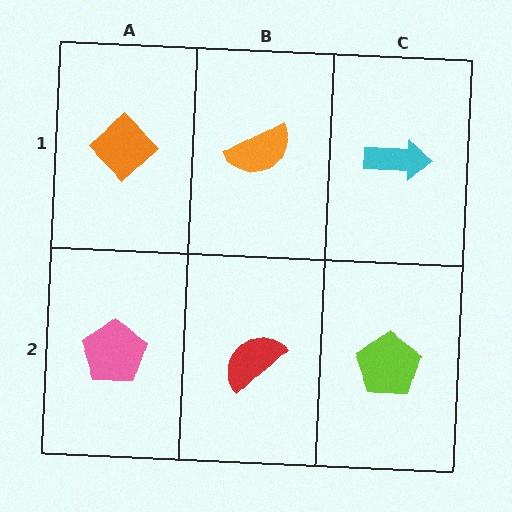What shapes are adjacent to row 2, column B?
An orange semicircle (row 1, column B), a pink pentagon (row 2, column A), a lime pentagon (row 2, column C).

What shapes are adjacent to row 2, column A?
An orange diamond (row 1, column A), a red semicircle (row 2, column B).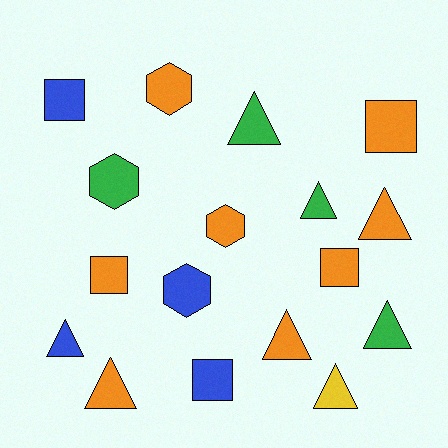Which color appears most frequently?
Orange, with 8 objects.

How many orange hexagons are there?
There are 2 orange hexagons.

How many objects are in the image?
There are 17 objects.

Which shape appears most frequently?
Triangle, with 8 objects.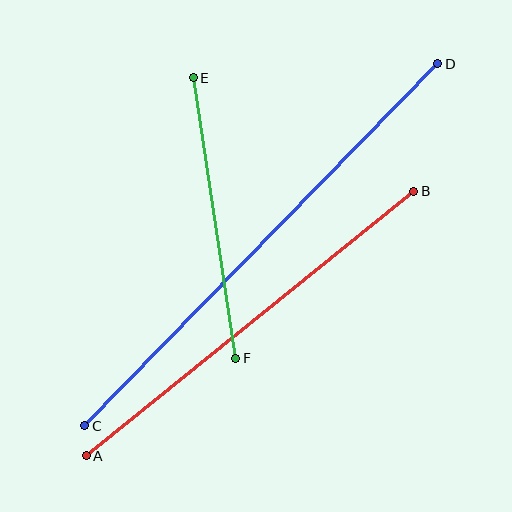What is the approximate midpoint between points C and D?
The midpoint is at approximately (261, 245) pixels.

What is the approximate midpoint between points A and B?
The midpoint is at approximately (250, 324) pixels.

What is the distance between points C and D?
The distance is approximately 506 pixels.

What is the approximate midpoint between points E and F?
The midpoint is at approximately (214, 218) pixels.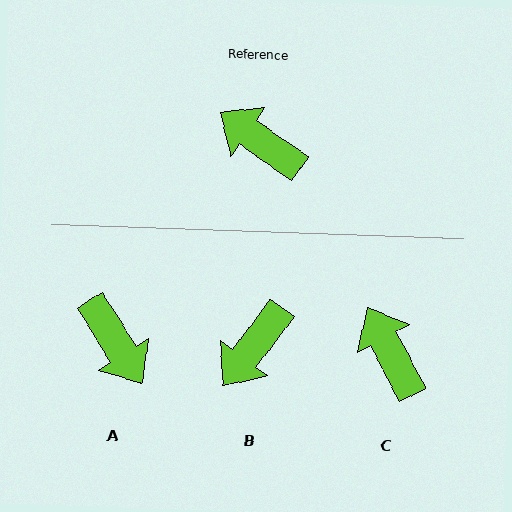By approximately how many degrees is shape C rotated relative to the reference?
Approximately 27 degrees clockwise.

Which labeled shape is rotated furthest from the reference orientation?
A, about 157 degrees away.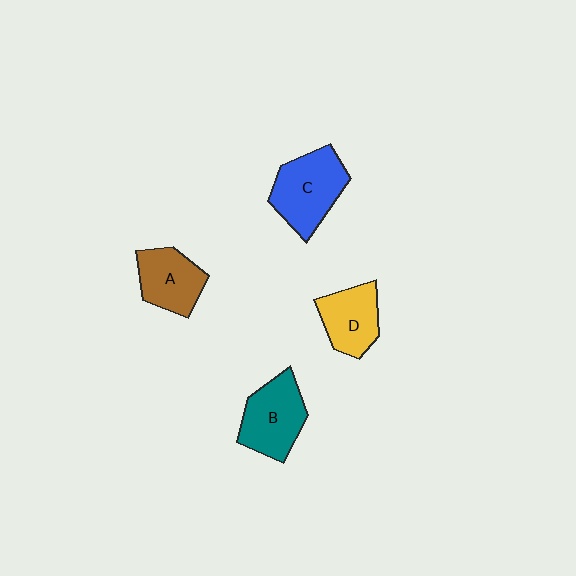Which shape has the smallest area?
Shape D (yellow).